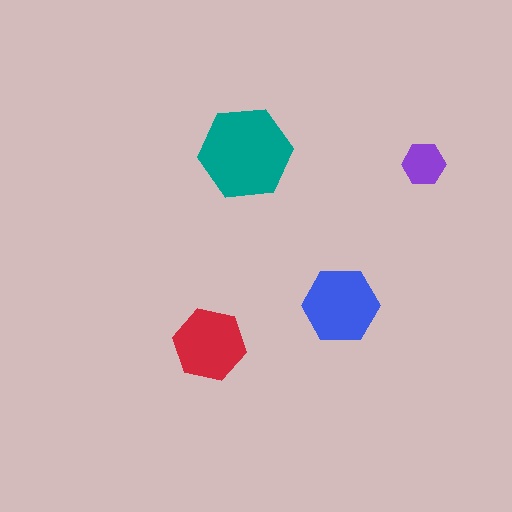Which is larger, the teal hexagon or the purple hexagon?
The teal one.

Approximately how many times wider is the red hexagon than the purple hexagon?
About 1.5 times wider.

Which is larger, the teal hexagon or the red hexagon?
The teal one.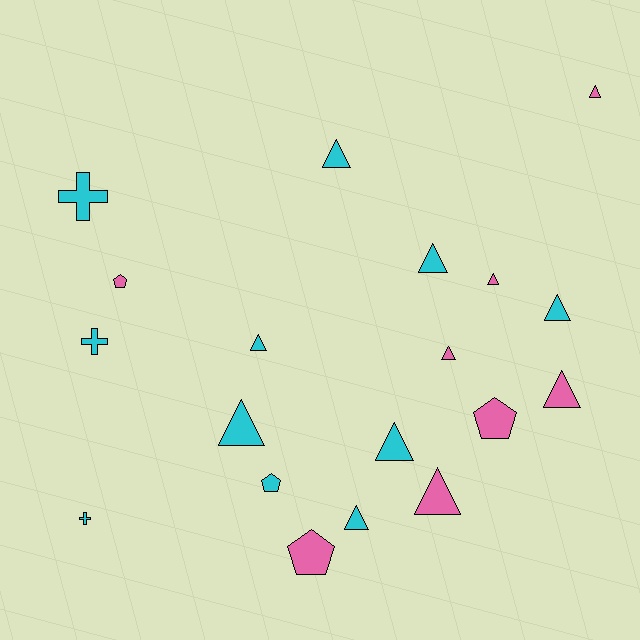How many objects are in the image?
There are 19 objects.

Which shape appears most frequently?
Triangle, with 12 objects.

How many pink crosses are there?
There are no pink crosses.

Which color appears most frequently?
Cyan, with 11 objects.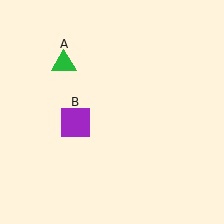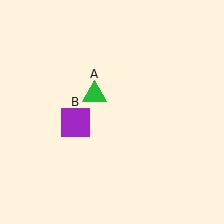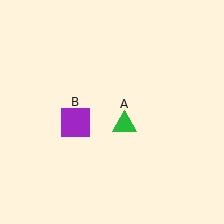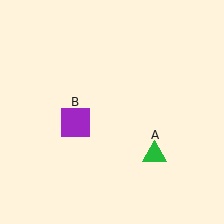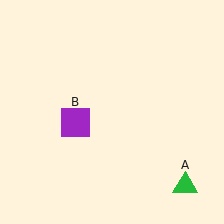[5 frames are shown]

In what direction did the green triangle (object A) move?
The green triangle (object A) moved down and to the right.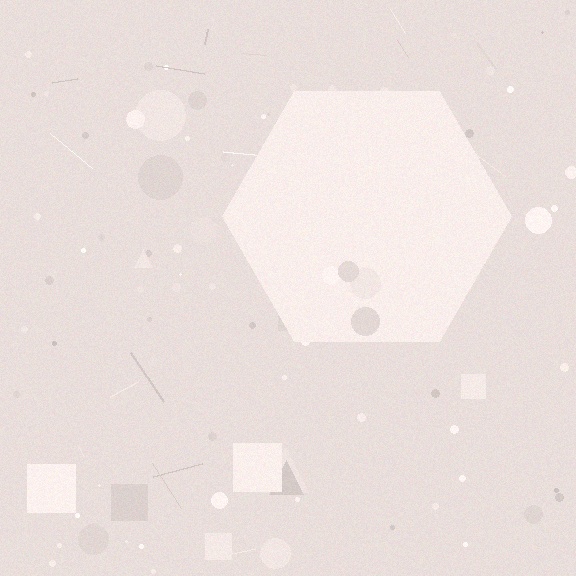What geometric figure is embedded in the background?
A hexagon is embedded in the background.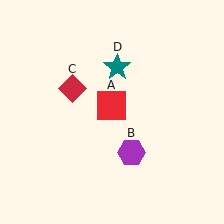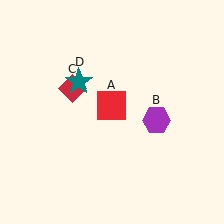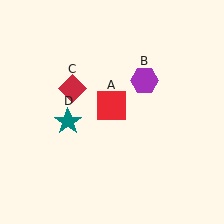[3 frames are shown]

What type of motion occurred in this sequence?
The purple hexagon (object B), teal star (object D) rotated counterclockwise around the center of the scene.